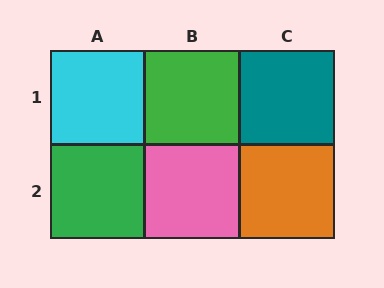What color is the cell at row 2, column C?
Orange.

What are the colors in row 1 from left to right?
Cyan, green, teal.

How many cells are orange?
1 cell is orange.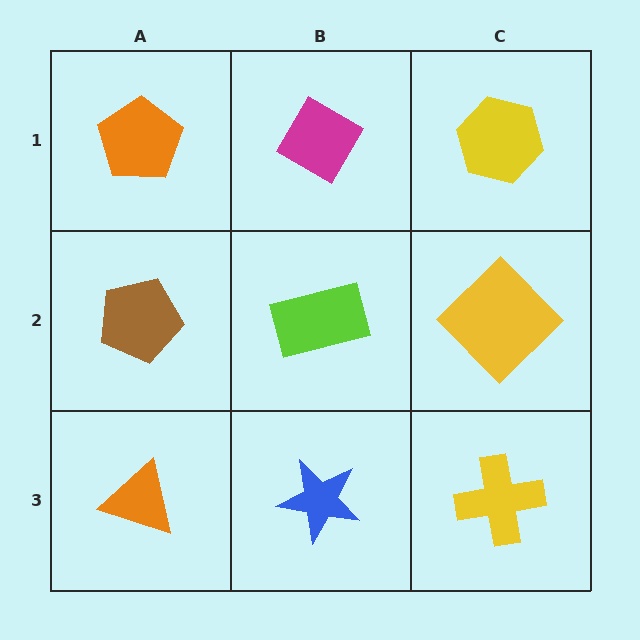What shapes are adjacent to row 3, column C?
A yellow diamond (row 2, column C), a blue star (row 3, column B).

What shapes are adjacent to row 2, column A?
An orange pentagon (row 1, column A), an orange triangle (row 3, column A), a lime rectangle (row 2, column B).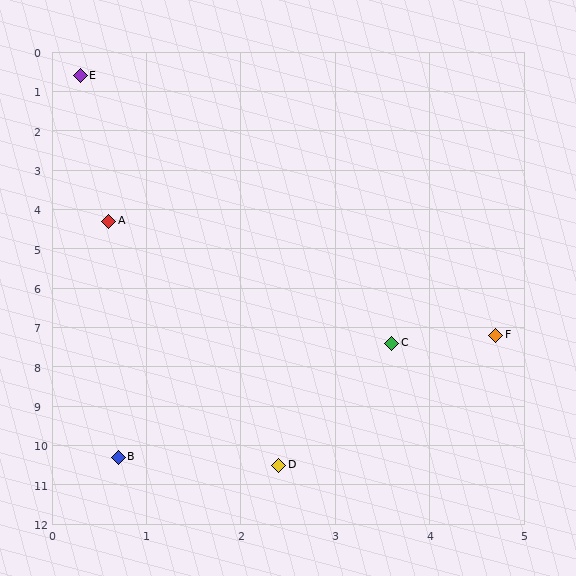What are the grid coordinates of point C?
Point C is at approximately (3.6, 7.4).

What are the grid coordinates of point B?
Point B is at approximately (0.7, 10.3).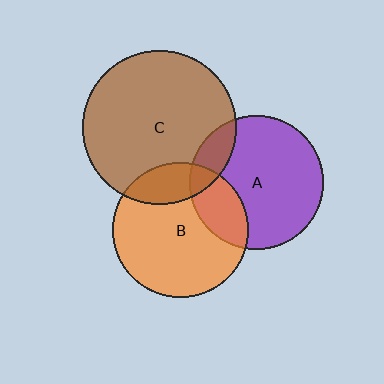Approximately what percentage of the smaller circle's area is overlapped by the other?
Approximately 20%.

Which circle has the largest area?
Circle C (brown).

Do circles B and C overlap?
Yes.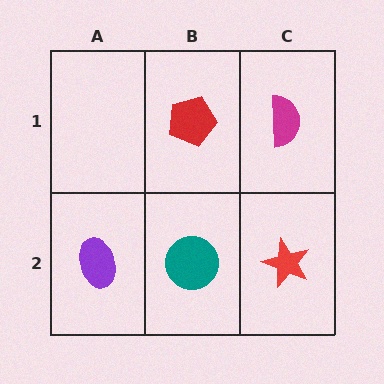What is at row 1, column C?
A magenta semicircle.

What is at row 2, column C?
A red star.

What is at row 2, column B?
A teal circle.